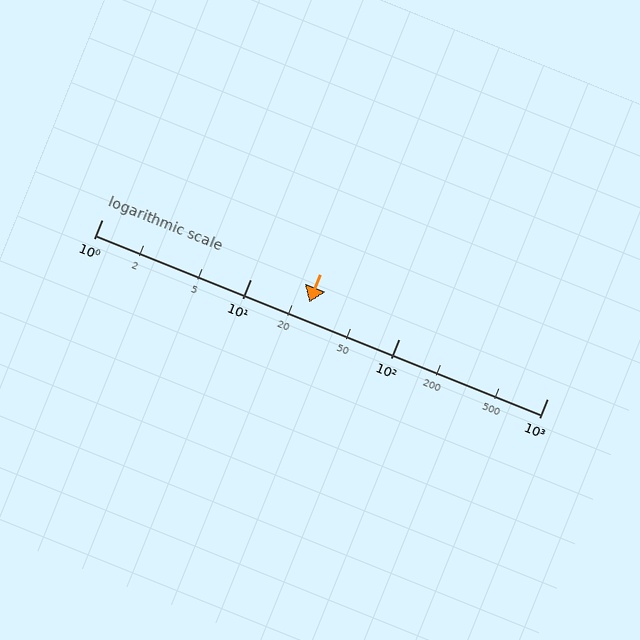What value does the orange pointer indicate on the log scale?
The pointer indicates approximately 25.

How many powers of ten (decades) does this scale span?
The scale spans 3 decades, from 1 to 1000.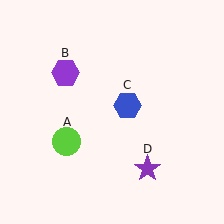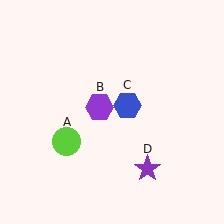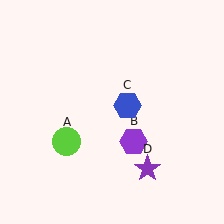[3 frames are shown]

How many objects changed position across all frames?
1 object changed position: purple hexagon (object B).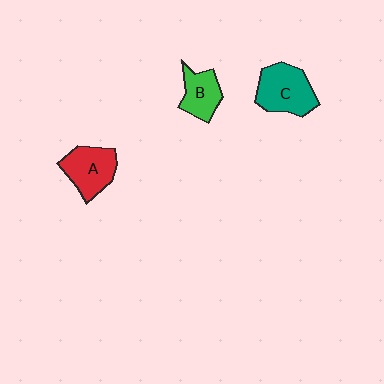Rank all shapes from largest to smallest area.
From largest to smallest: C (teal), A (red), B (green).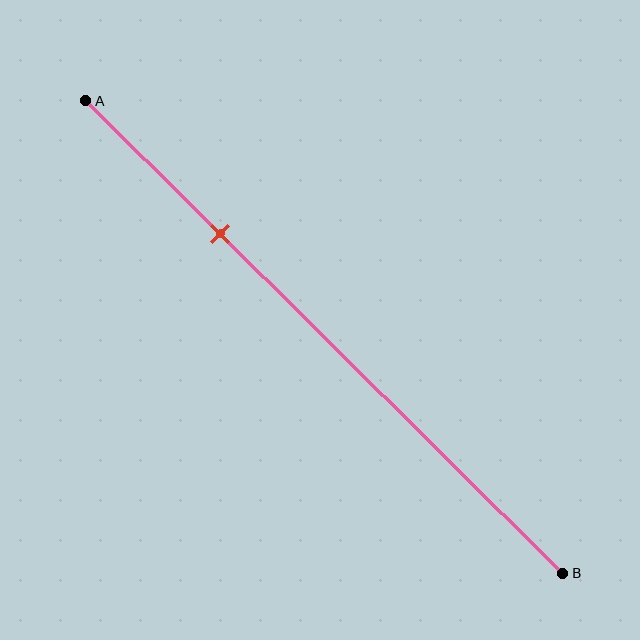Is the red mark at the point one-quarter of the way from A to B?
No, the mark is at about 30% from A, not at the 25% one-quarter point.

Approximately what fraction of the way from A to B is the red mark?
The red mark is approximately 30% of the way from A to B.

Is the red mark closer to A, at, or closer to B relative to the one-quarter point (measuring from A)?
The red mark is closer to point B than the one-quarter point of segment AB.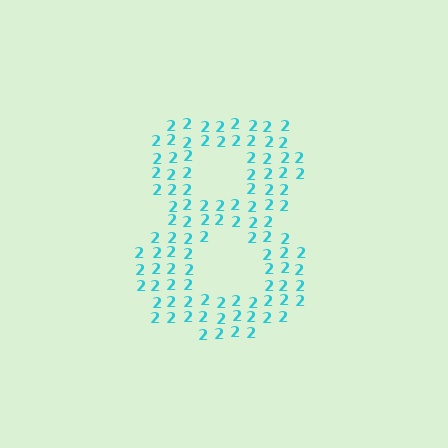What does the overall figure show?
The overall figure shows the digit 8.